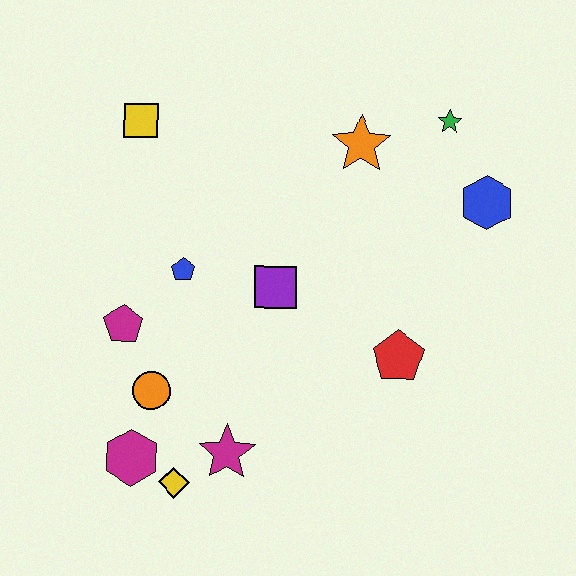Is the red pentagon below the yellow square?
Yes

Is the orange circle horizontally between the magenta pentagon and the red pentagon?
Yes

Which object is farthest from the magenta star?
The green star is farthest from the magenta star.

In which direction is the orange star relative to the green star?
The orange star is to the left of the green star.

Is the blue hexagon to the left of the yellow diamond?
No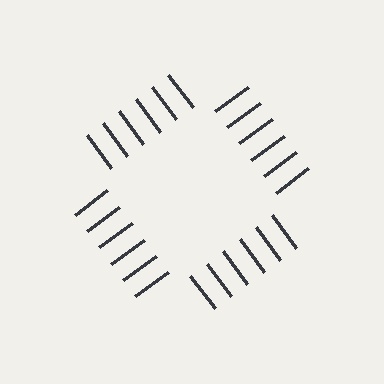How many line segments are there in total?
24 — 6 along each of the 4 edges.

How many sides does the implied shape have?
4 sides — the line-ends trace a square.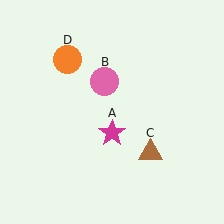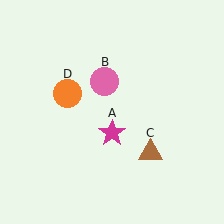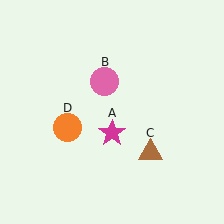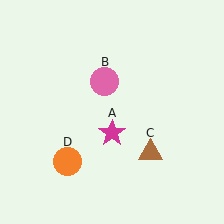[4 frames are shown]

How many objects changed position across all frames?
1 object changed position: orange circle (object D).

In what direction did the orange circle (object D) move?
The orange circle (object D) moved down.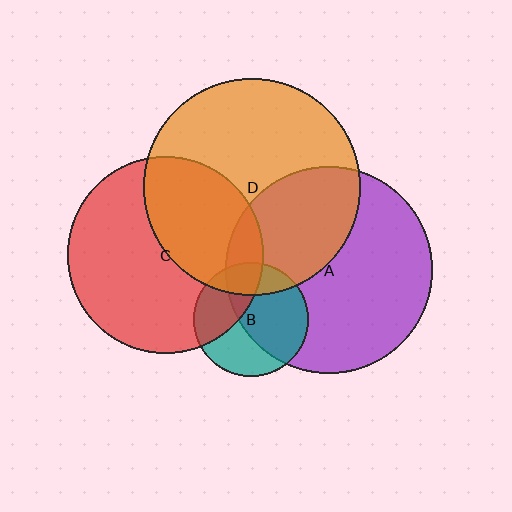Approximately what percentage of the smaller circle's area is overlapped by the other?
Approximately 20%.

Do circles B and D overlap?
Yes.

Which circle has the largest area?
Circle D (orange).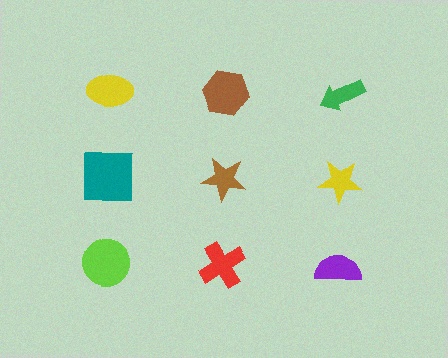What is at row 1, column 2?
A brown hexagon.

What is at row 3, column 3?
A purple semicircle.